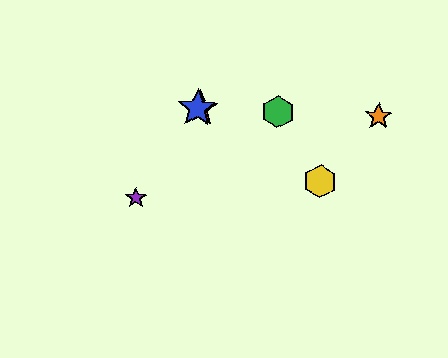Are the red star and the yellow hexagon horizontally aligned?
No, the red star is at y≈108 and the yellow hexagon is at y≈181.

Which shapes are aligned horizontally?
The red star, the blue star, the green hexagon, the orange star are aligned horizontally.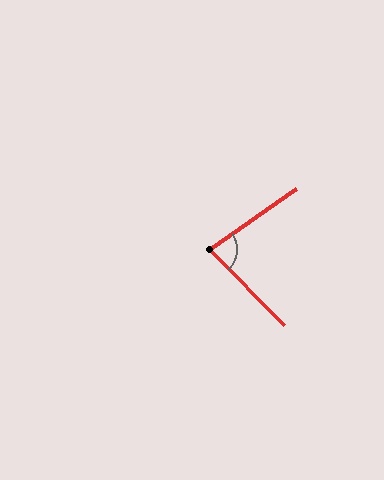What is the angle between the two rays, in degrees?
Approximately 81 degrees.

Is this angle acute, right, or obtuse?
It is acute.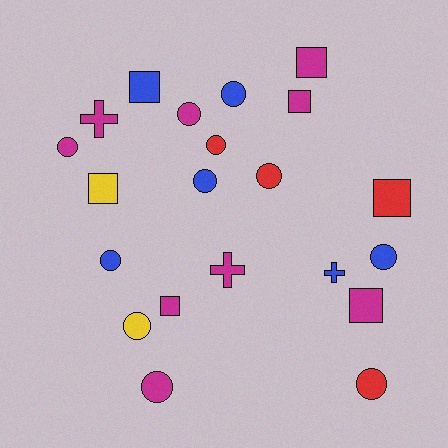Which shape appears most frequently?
Circle, with 11 objects.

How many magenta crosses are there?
There are 2 magenta crosses.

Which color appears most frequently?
Magenta, with 9 objects.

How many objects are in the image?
There are 21 objects.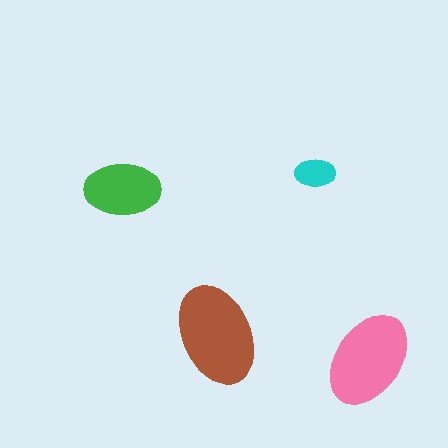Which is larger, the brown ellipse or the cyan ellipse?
The brown one.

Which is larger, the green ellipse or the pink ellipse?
The pink one.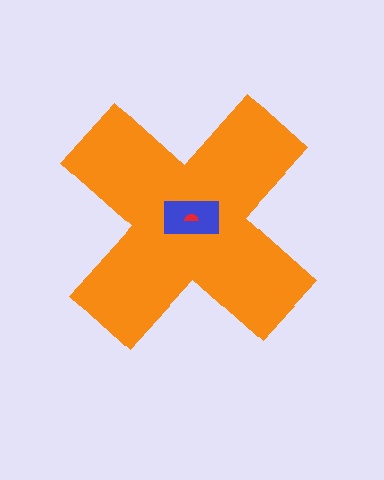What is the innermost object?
The red semicircle.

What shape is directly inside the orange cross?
The blue rectangle.